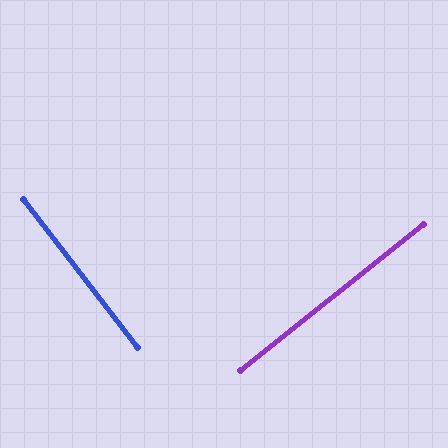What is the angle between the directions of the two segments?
Approximately 89 degrees.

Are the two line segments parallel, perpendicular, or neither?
Perpendicular — they meet at approximately 89°.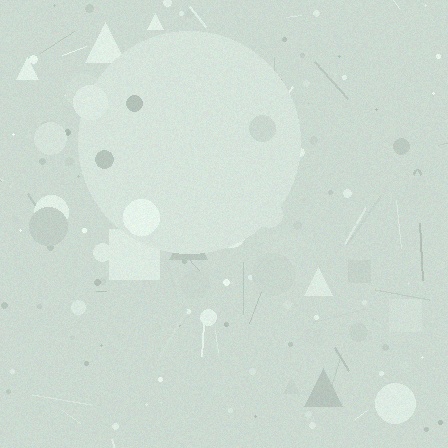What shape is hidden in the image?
A circle is hidden in the image.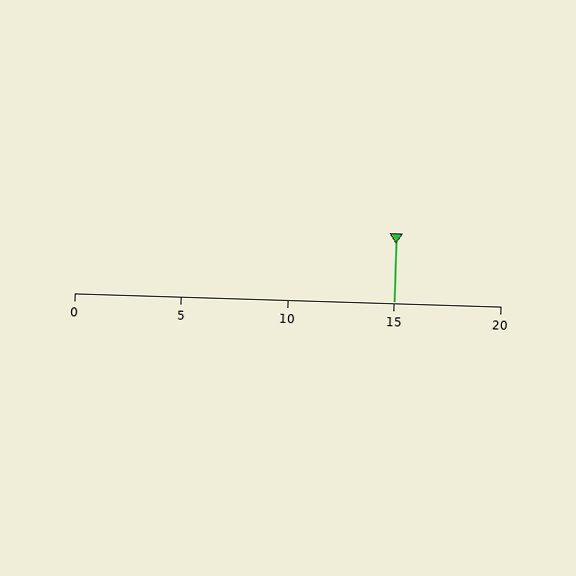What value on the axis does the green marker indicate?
The marker indicates approximately 15.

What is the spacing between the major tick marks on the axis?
The major ticks are spaced 5 apart.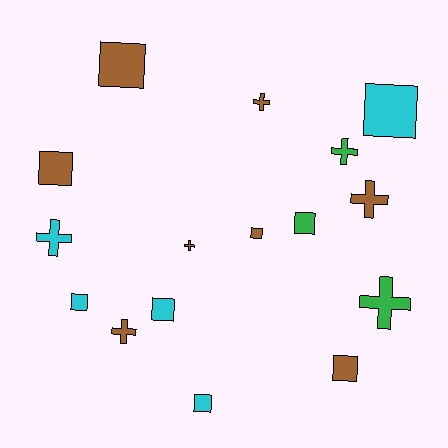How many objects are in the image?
There are 16 objects.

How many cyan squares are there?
There are 4 cyan squares.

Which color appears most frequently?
Brown, with 8 objects.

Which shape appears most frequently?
Square, with 9 objects.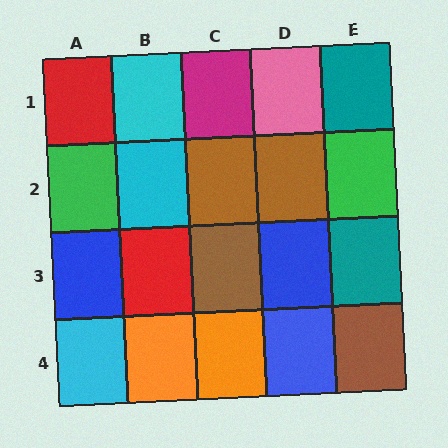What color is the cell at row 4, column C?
Orange.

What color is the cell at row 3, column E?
Teal.